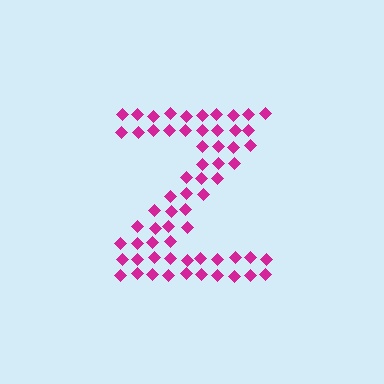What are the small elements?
The small elements are diamonds.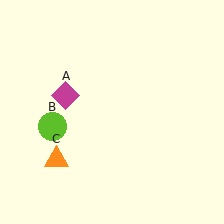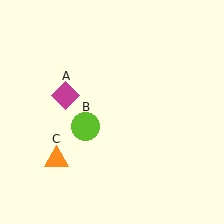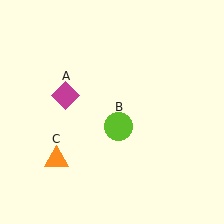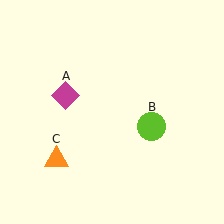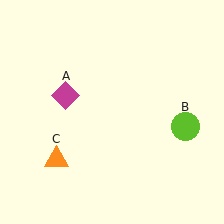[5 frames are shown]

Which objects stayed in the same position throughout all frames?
Magenta diamond (object A) and orange triangle (object C) remained stationary.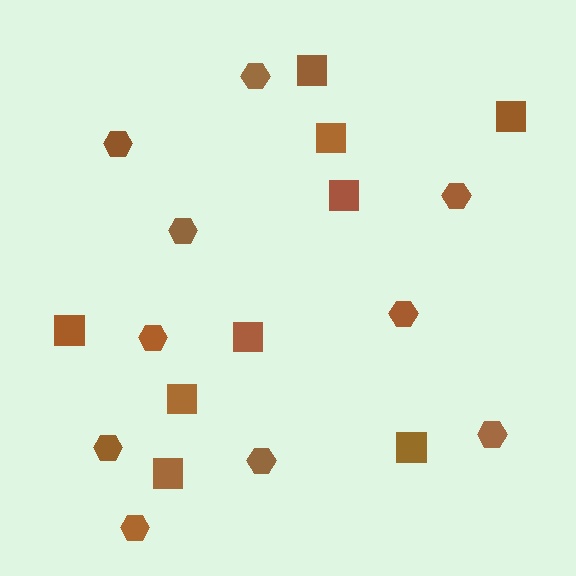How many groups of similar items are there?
There are 2 groups: one group of squares (9) and one group of hexagons (10).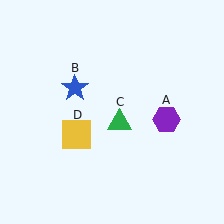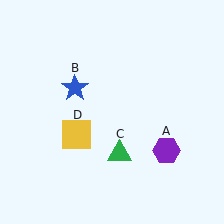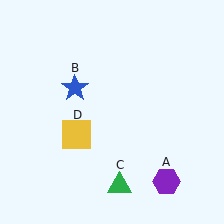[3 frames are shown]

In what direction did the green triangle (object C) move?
The green triangle (object C) moved down.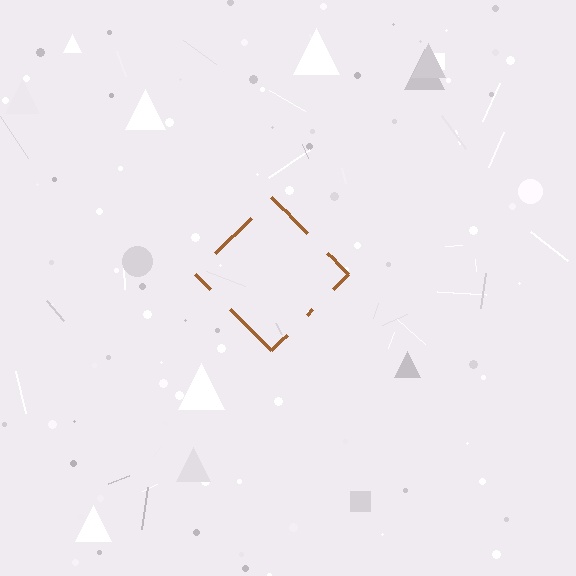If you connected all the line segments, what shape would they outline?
They would outline a diamond.